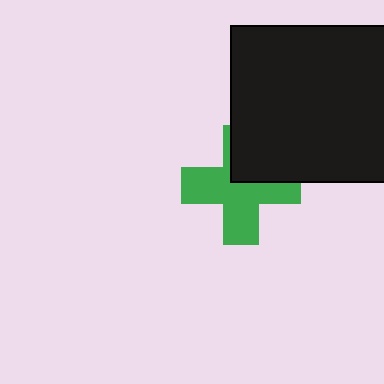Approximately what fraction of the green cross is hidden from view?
Roughly 33% of the green cross is hidden behind the black square.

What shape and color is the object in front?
The object in front is a black square.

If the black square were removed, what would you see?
You would see the complete green cross.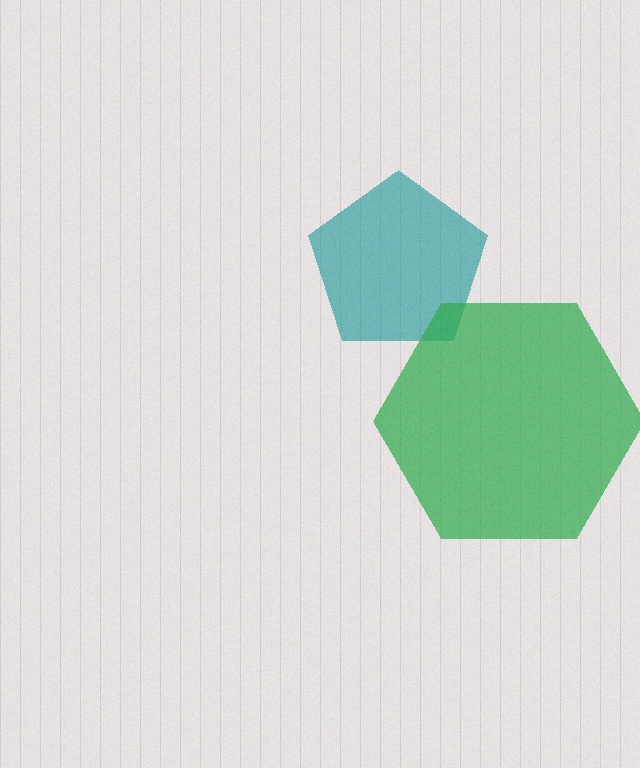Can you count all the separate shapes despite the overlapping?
Yes, there are 2 separate shapes.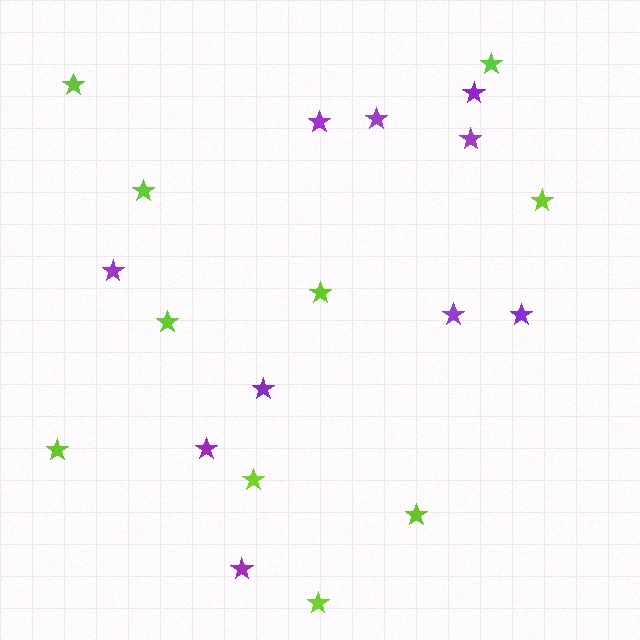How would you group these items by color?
There are 2 groups: one group of purple stars (10) and one group of lime stars (10).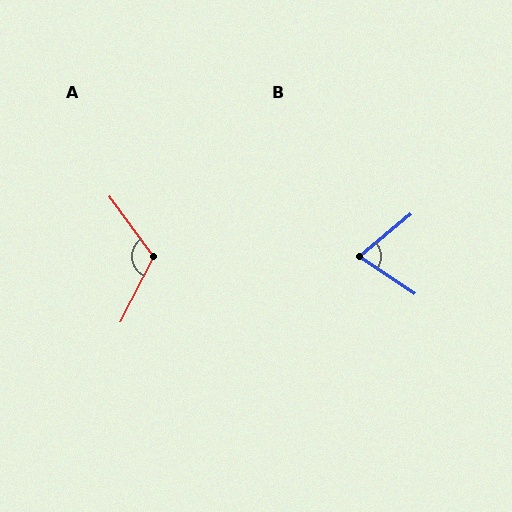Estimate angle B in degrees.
Approximately 73 degrees.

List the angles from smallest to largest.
B (73°), A (117°).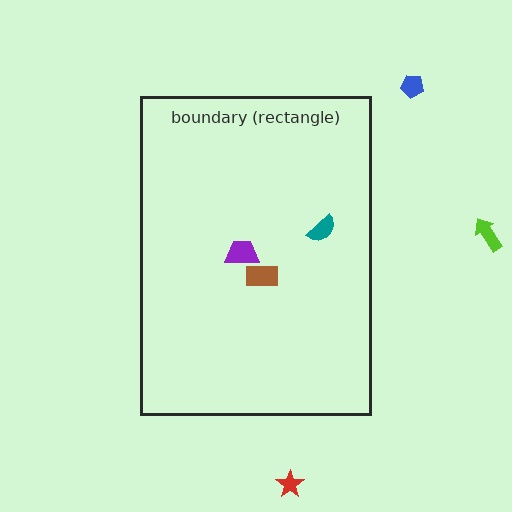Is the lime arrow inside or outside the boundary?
Outside.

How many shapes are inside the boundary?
3 inside, 3 outside.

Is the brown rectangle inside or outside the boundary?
Inside.